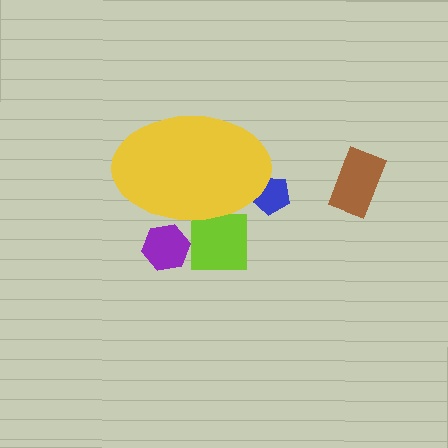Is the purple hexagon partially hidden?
Yes, the purple hexagon is partially hidden behind the yellow ellipse.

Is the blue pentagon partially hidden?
Yes, the blue pentagon is partially hidden behind the yellow ellipse.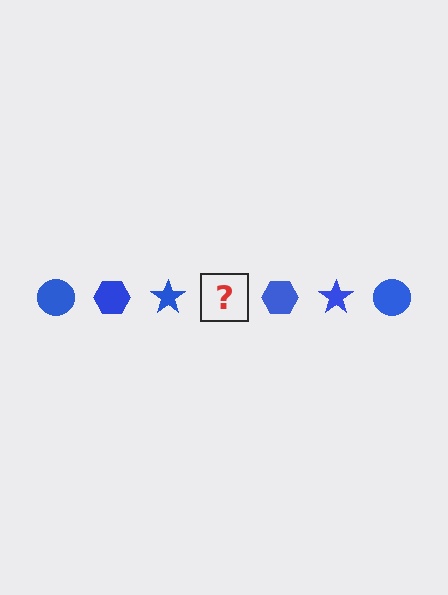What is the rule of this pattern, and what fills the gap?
The rule is that the pattern cycles through circle, hexagon, star shapes in blue. The gap should be filled with a blue circle.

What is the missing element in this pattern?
The missing element is a blue circle.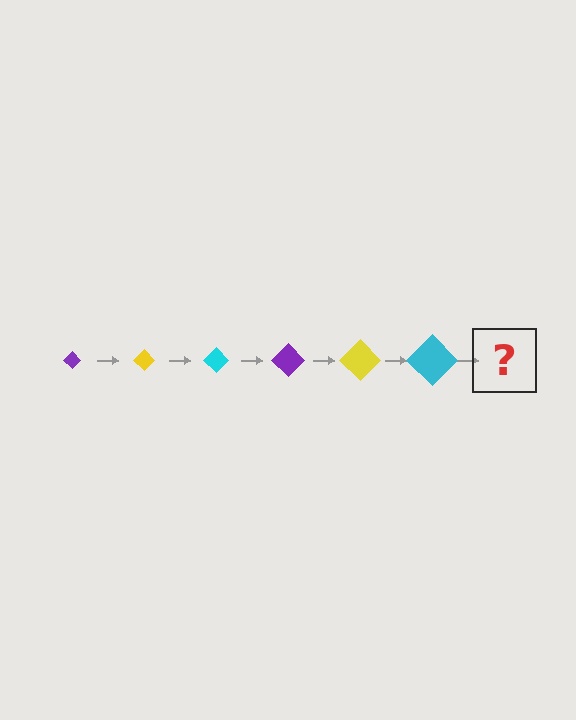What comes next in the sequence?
The next element should be a purple diamond, larger than the previous one.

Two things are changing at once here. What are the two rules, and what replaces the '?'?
The two rules are that the diamond grows larger each step and the color cycles through purple, yellow, and cyan. The '?' should be a purple diamond, larger than the previous one.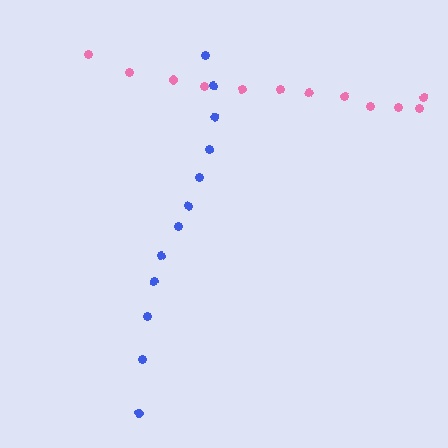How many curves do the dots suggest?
There are 2 distinct paths.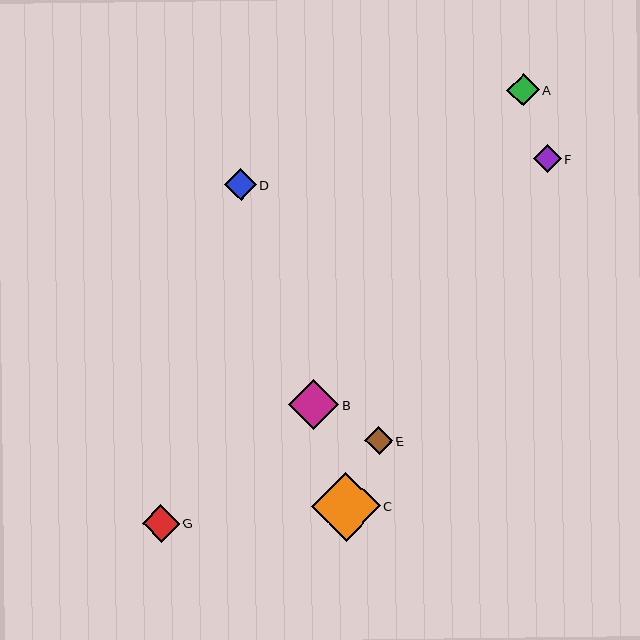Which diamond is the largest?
Diamond C is the largest with a size of approximately 68 pixels.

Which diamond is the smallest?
Diamond E is the smallest with a size of approximately 28 pixels.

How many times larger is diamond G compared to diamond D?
Diamond G is approximately 1.2 times the size of diamond D.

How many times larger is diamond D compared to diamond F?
Diamond D is approximately 1.1 times the size of diamond F.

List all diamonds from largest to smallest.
From largest to smallest: C, B, G, A, D, F, E.